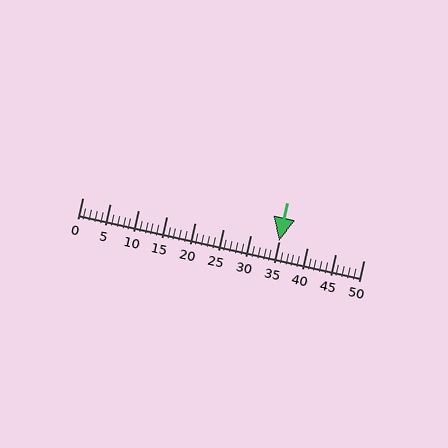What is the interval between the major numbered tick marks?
The major tick marks are spaced 5 units apart.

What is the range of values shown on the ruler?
The ruler shows values from 0 to 50.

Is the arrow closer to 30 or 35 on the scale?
The arrow is closer to 35.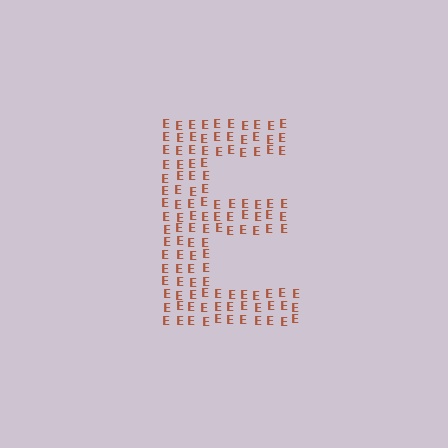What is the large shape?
The large shape is the letter E.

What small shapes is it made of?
It is made of small letter E's.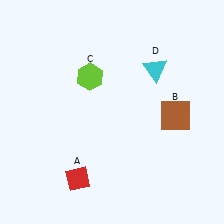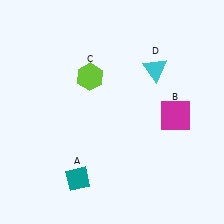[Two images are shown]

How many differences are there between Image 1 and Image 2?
There are 2 differences between the two images.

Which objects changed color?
A changed from red to teal. B changed from brown to magenta.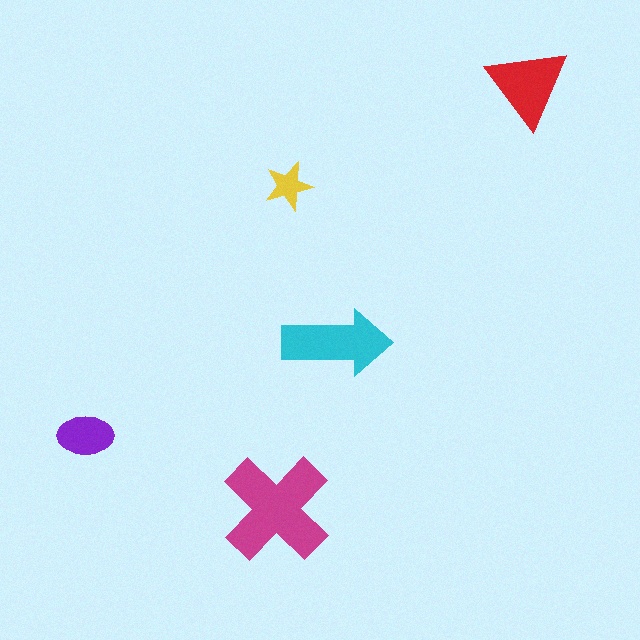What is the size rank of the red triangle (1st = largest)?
3rd.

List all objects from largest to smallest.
The magenta cross, the cyan arrow, the red triangle, the purple ellipse, the yellow star.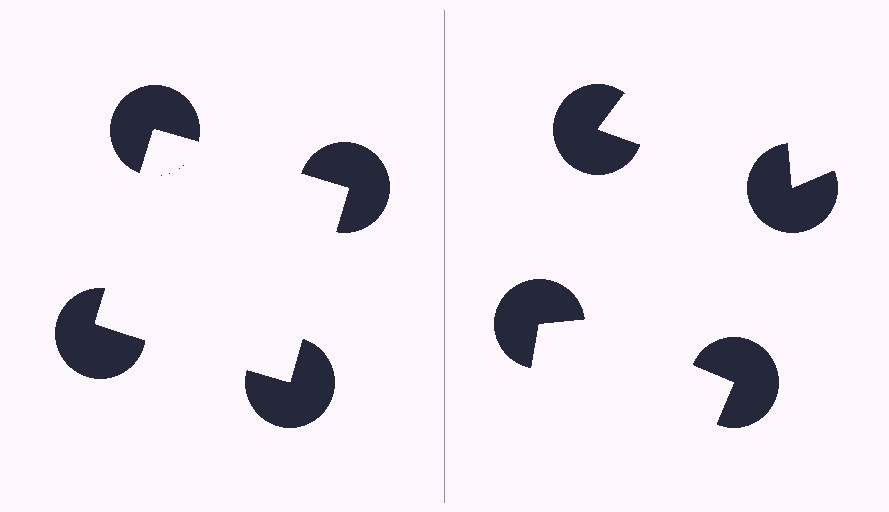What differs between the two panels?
The pac-man discs are positioned identically on both sides; only the wedge orientations differ. On the left they align to a square; on the right they are misaligned.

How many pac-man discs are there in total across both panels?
8 — 4 on each side.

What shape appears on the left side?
An illusory square.